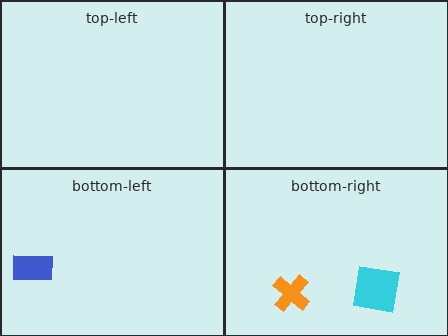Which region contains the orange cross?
The bottom-right region.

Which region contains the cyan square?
The bottom-right region.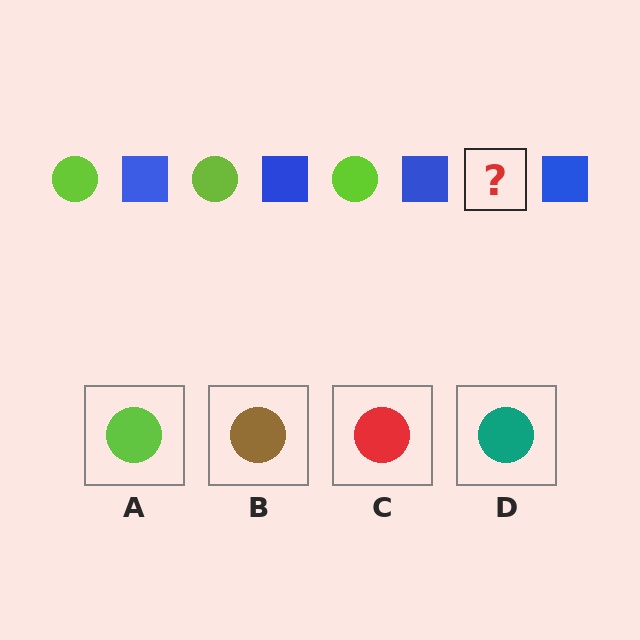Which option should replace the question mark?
Option A.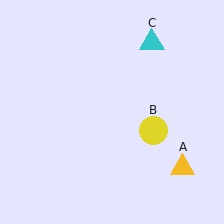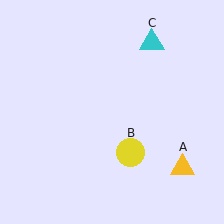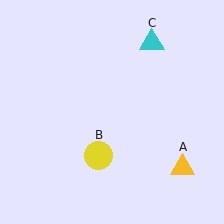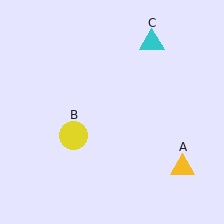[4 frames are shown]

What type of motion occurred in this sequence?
The yellow circle (object B) rotated clockwise around the center of the scene.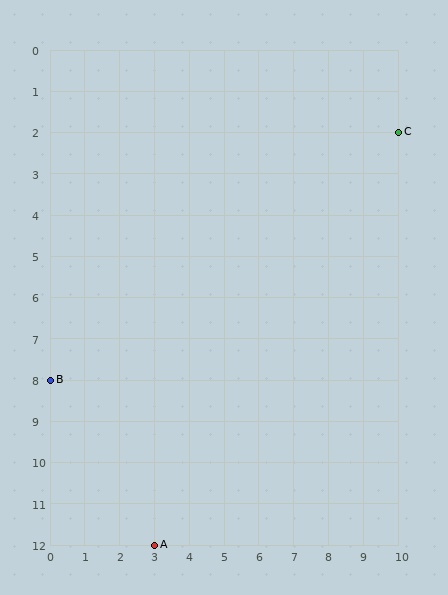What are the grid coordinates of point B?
Point B is at grid coordinates (0, 8).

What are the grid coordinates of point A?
Point A is at grid coordinates (3, 12).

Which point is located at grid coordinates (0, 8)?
Point B is at (0, 8).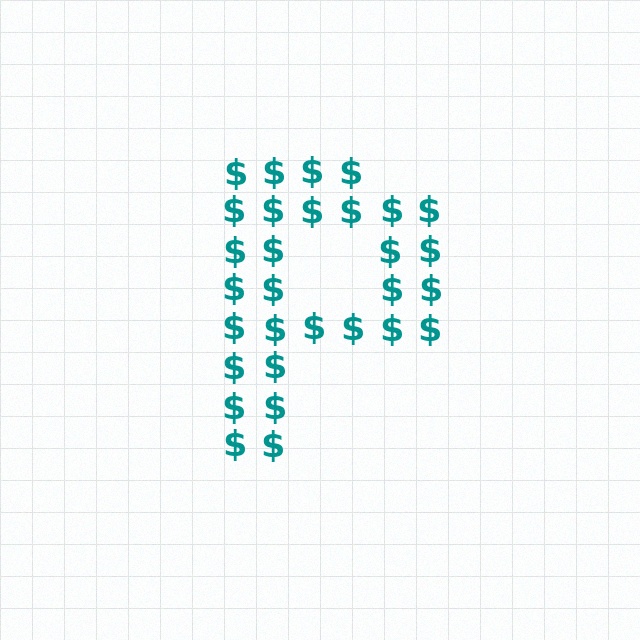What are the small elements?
The small elements are dollar signs.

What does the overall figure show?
The overall figure shows the letter P.